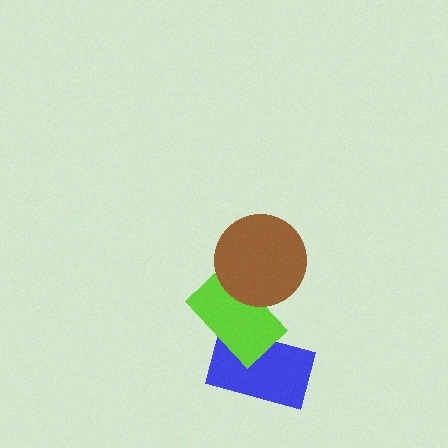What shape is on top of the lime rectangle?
The brown circle is on top of the lime rectangle.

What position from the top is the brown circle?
The brown circle is 1st from the top.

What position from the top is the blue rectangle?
The blue rectangle is 3rd from the top.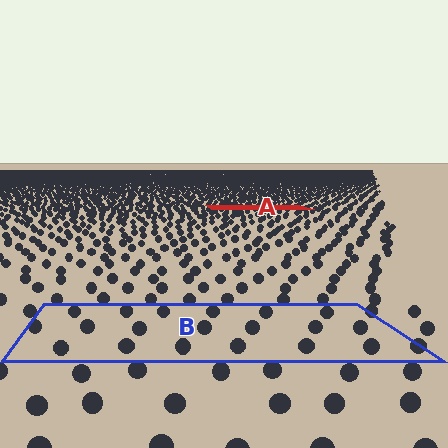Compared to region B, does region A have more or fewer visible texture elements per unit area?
Region A has more texture elements per unit area — they are packed more densely because it is farther away.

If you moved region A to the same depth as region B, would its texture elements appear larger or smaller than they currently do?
They would appear larger. At a closer depth, the same texture elements are projected at a bigger on-screen size.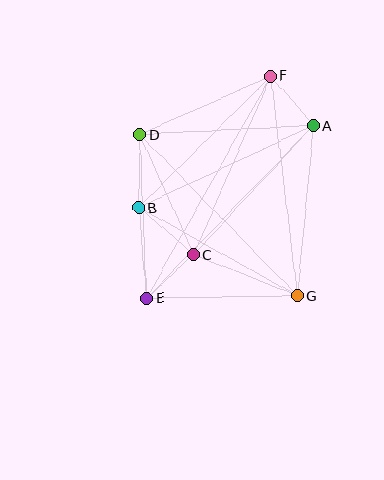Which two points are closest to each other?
Points C and E are closest to each other.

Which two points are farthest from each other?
Points E and F are farthest from each other.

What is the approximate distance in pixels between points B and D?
The distance between B and D is approximately 73 pixels.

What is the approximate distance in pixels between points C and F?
The distance between C and F is approximately 195 pixels.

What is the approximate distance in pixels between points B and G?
The distance between B and G is approximately 182 pixels.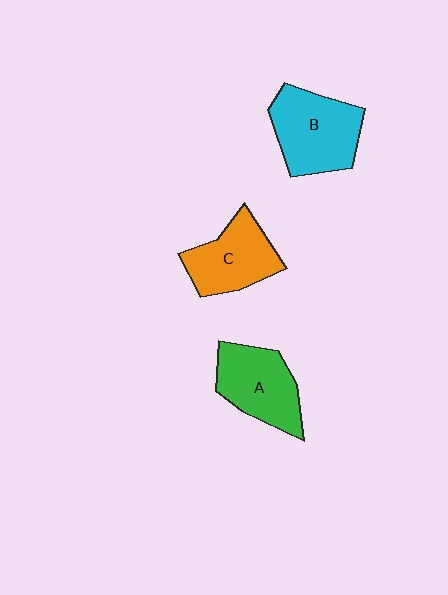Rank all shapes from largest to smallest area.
From largest to smallest: B (cyan), A (green), C (orange).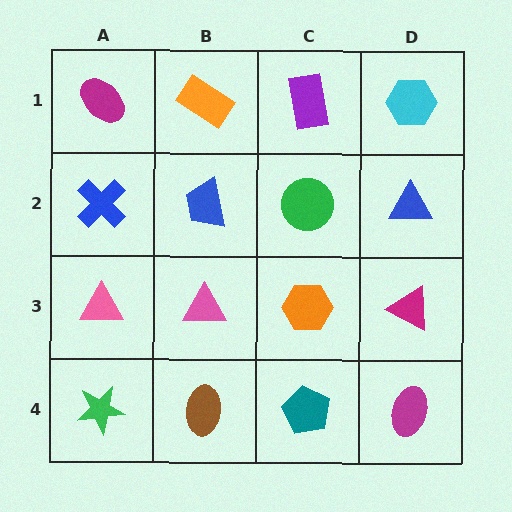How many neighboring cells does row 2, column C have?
4.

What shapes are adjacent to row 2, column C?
A purple rectangle (row 1, column C), an orange hexagon (row 3, column C), a blue trapezoid (row 2, column B), a blue triangle (row 2, column D).